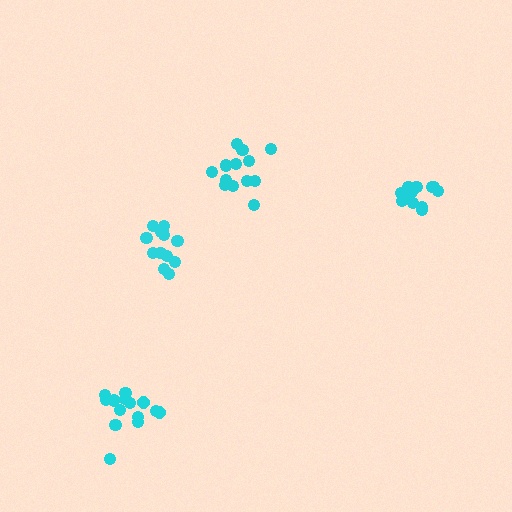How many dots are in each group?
Group 1: 14 dots, Group 2: 13 dots, Group 3: 14 dots, Group 4: 12 dots (53 total).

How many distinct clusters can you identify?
There are 4 distinct clusters.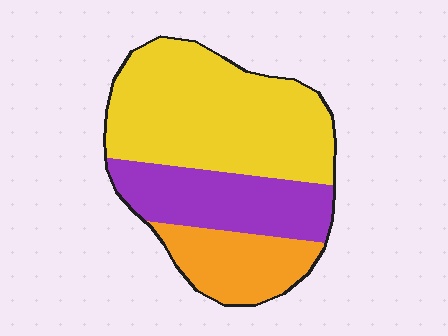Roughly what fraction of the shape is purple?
Purple covers 27% of the shape.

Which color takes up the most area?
Yellow, at roughly 55%.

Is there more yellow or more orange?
Yellow.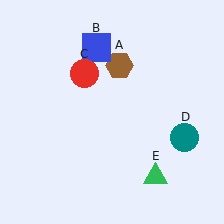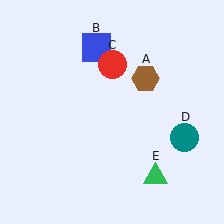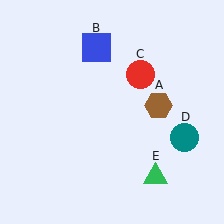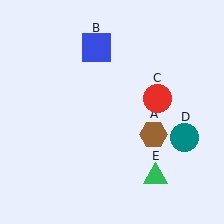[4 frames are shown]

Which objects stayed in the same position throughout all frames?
Blue square (object B) and teal circle (object D) and green triangle (object E) remained stationary.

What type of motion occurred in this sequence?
The brown hexagon (object A), red circle (object C) rotated clockwise around the center of the scene.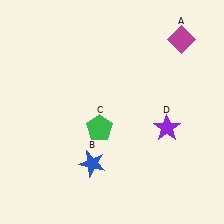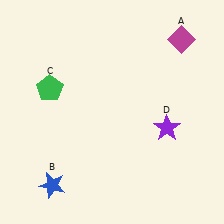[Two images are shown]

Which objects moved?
The objects that moved are: the blue star (B), the green pentagon (C).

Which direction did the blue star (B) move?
The blue star (B) moved left.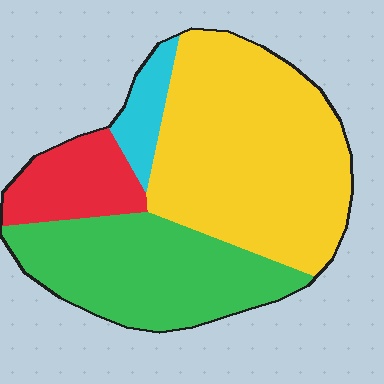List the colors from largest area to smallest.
From largest to smallest: yellow, green, red, cyan.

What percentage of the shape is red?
Red takes up about one eighth (1/8) of the shape.